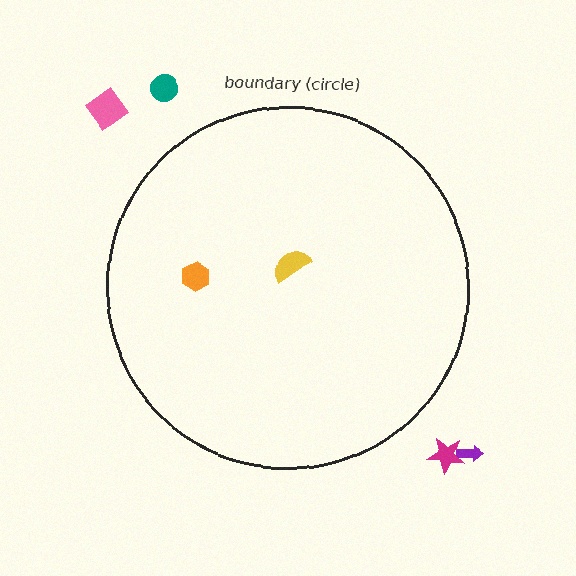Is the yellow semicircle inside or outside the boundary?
Inside.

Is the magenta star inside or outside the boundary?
Outside.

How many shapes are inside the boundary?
2 inside, 4 outside.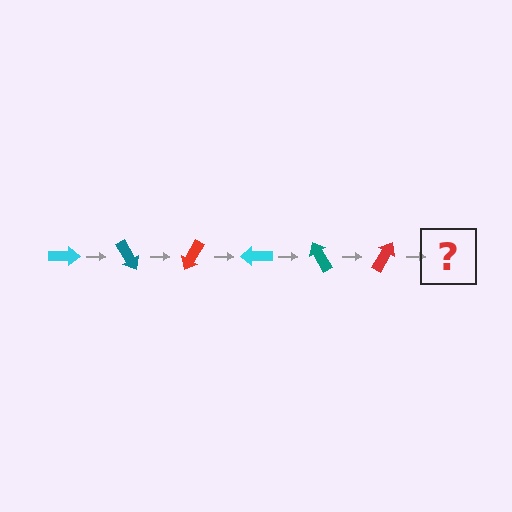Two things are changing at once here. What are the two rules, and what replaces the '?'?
The two rules are that it rotates 60 degrees each step and the color cycles through cyan, teal, and red. The '?' should be a cyan arrow, rotated 360 degrees from the start.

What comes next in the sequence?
The next element should be a cyan arrow, rotated 360 degrees from the start.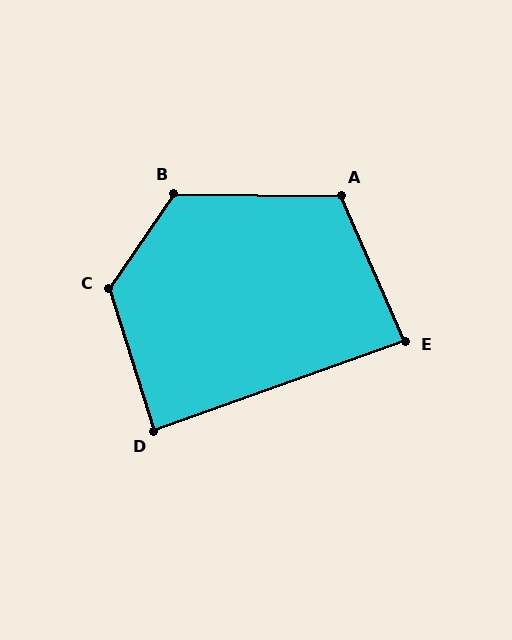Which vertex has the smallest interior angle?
E, at approximately 86 degrees.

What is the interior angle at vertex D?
Approximately 88 degrees (approximately right).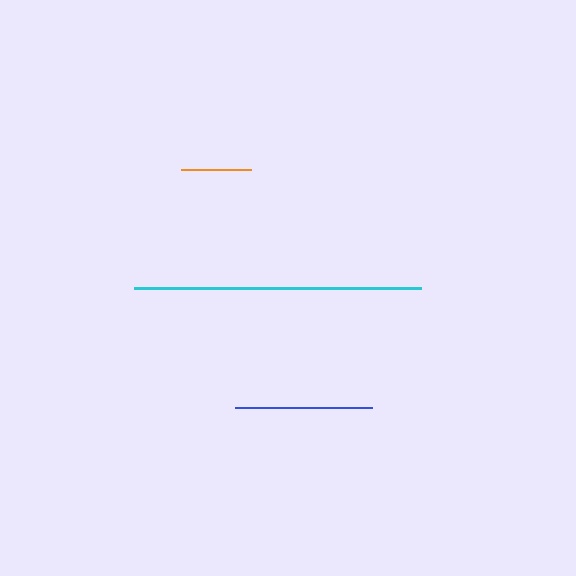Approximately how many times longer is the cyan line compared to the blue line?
The cyan line is approximately 2.1 times the length of the blue line.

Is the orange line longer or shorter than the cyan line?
The cyan line is longer than the orange line.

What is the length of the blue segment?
The blue segment is approximately 137 pixels long.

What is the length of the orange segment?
The orange segment is approximately 71 pixels long.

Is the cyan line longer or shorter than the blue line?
The cyan line is longer than the blue line.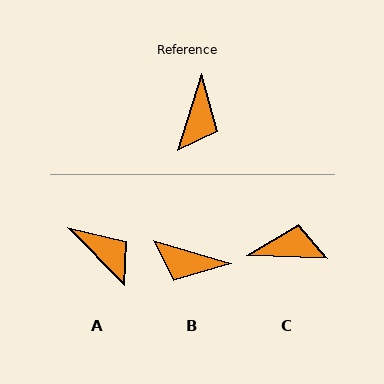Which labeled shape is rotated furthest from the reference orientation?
C, about 104 degrees away.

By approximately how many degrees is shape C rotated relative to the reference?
Approximately 104 degrees counter-clockwise.